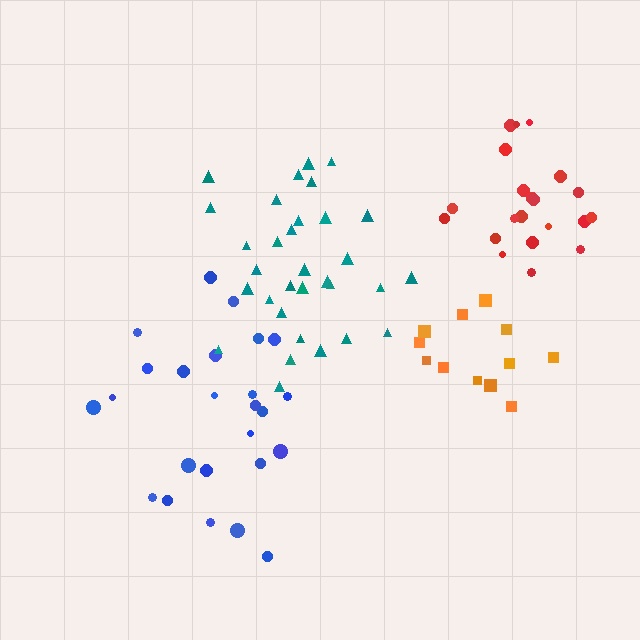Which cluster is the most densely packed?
Orange.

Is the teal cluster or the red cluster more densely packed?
Teal.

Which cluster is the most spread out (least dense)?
Blue.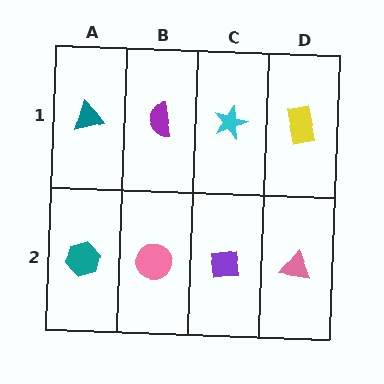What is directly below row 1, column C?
A purple square.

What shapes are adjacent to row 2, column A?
A teal triangle (row 1, column A), a pink circle (row 2, column B).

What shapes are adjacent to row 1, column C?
A purple square (row 2, column C), a purple semicircle (row 1, column B), a yellow rectangle (row 1, column D).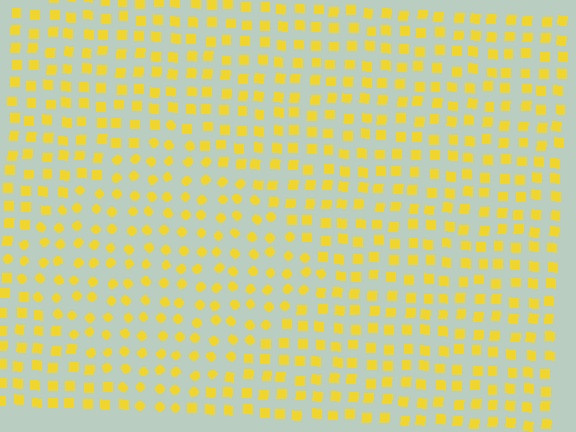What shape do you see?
I see a diamond.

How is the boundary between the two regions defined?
The boundary is defined by a change in element shape: circles inside vs. squares outside. All elements share the same color and spacing.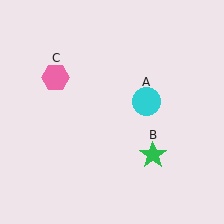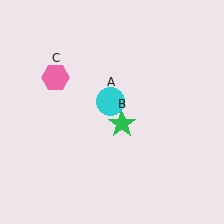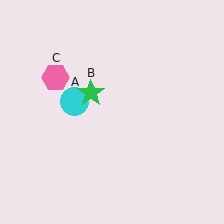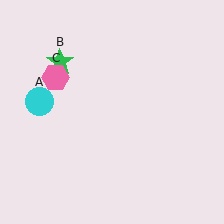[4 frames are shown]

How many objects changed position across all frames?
2 objects changed position: cyan circle (object A), green star (object B).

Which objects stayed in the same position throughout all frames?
Pink hexagon (object C) remained stationary.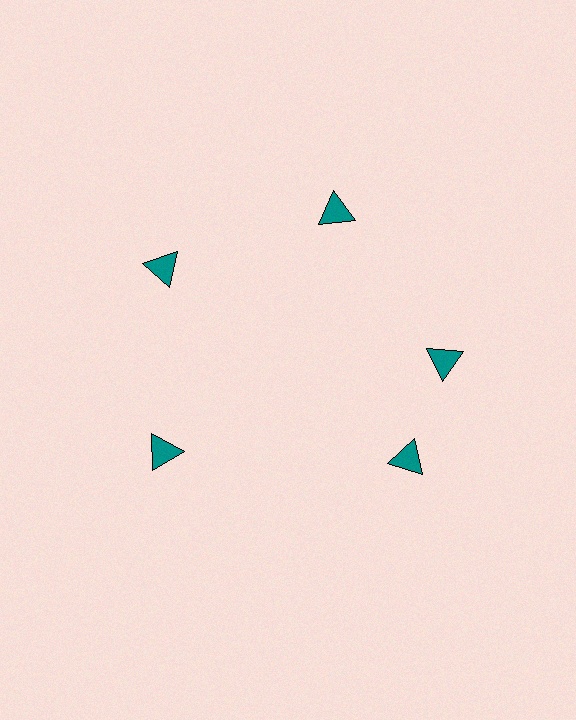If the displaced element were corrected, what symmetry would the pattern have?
It would have 5-fold rotational symmetry — the pattern would map onto itself every 72 degrees.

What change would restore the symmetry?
The symmetry would be restored by rotating it back into even spacing with its neighbors so that all 5 triangles sit at equal angles and equal distance from the center.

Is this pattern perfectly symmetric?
No. The 5 teal triangles are arranged in a ring, but one element near the 5 o'clock position is rotated out of alignment along the ring, breaking the 5-fold rotational symmetry.